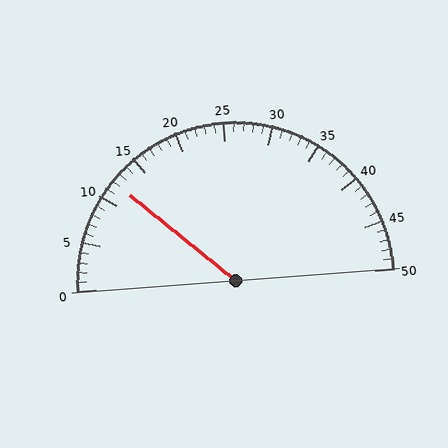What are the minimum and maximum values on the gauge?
The gauge ranges from 0 to 50.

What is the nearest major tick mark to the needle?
The nearest major tick mark is 10.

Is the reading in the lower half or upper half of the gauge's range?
The reading is in the lower half of the range (0 to 50).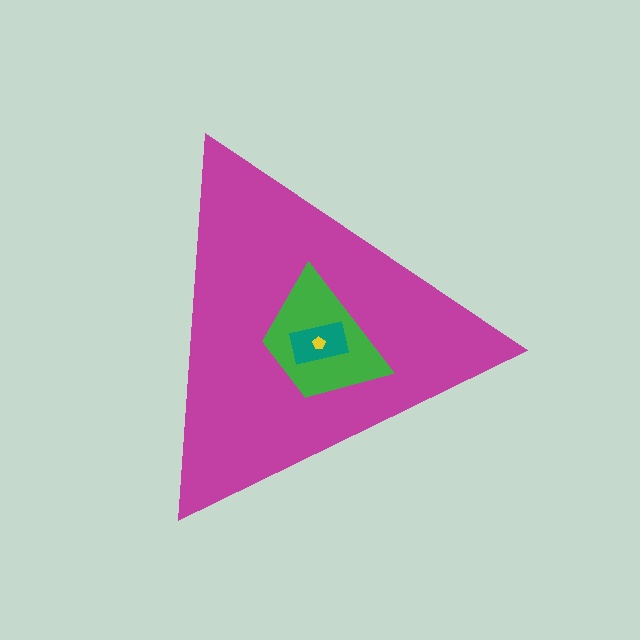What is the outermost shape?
The magenta triangle.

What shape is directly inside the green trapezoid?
The teal rectangle.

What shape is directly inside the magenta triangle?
The green trapezoid.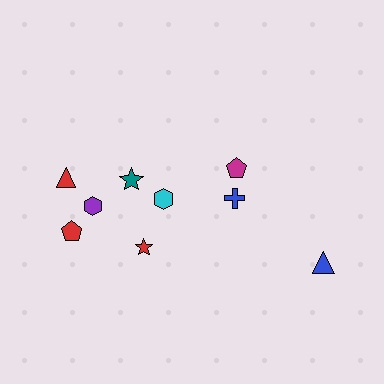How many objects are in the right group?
There are 3 objects.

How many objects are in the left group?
There are 6 objects.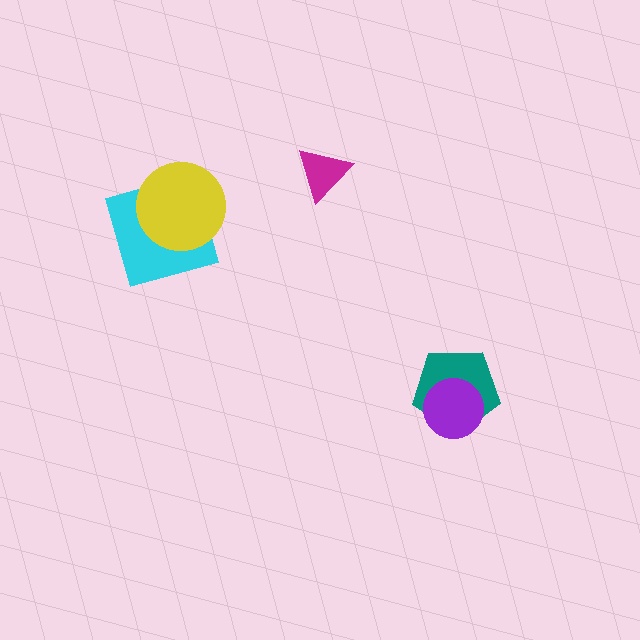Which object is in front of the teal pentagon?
The purple circle is in front of the teal pentagon.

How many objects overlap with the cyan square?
1 object overlaps with the cyan square.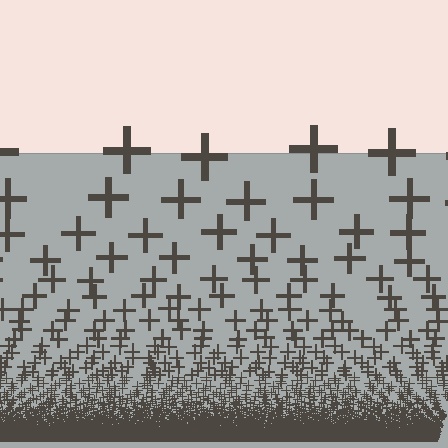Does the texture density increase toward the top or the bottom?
Density increases toward the bottom.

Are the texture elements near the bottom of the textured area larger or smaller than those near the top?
Smaller. The gradient is inverted — elements near the bottom are smaller and denser.